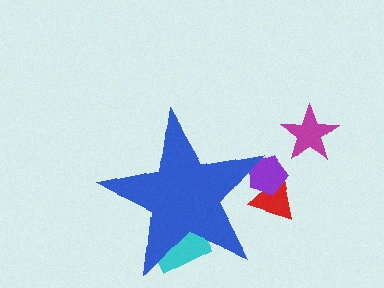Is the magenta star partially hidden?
No, the magenta star is fully visible.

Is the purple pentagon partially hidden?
Yes, the purple pentagon is partially hidden behind the blue star.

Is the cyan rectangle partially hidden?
Yes, the cyan rectangle is partially hidden behind the blue star.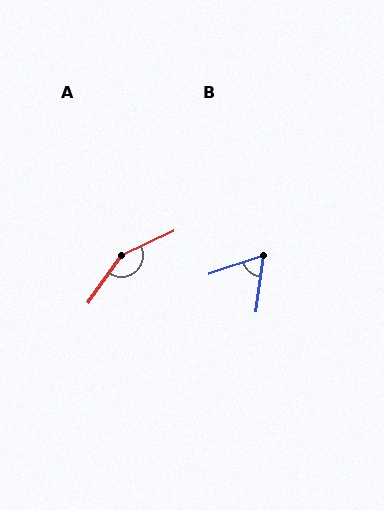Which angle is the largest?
A, at approximately 151 degrees.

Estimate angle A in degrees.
Approximately 151 degrees.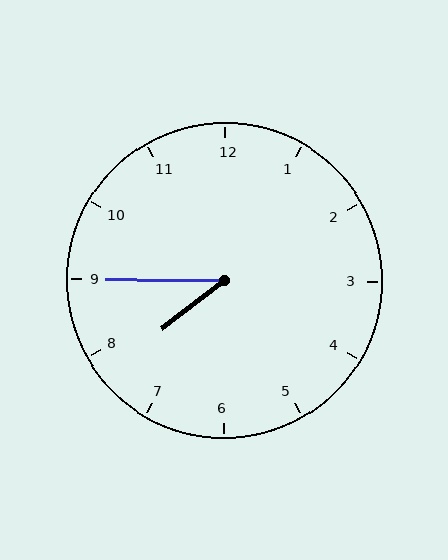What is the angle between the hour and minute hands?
Approximately 38 degrees.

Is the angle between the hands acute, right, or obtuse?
It is acute.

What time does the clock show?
7:45.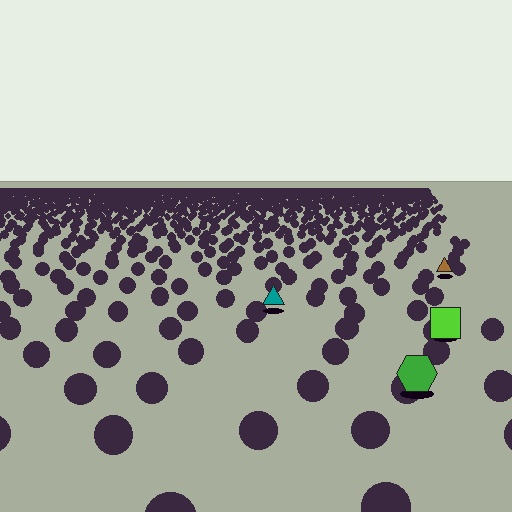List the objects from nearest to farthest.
From nearest to farthest: the green hexagon, the lime square, the teal triangle, the brown triangle.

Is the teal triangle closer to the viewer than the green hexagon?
No. The green hexagon is closer — you can tell from the texture gradient: the ground texture is coarser near it.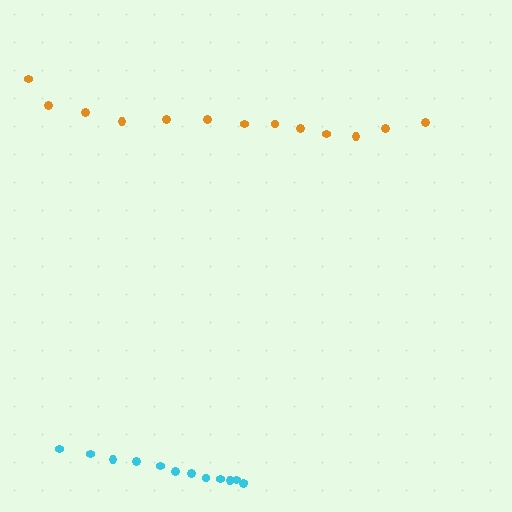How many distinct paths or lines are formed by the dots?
There are 2 distinct paths.